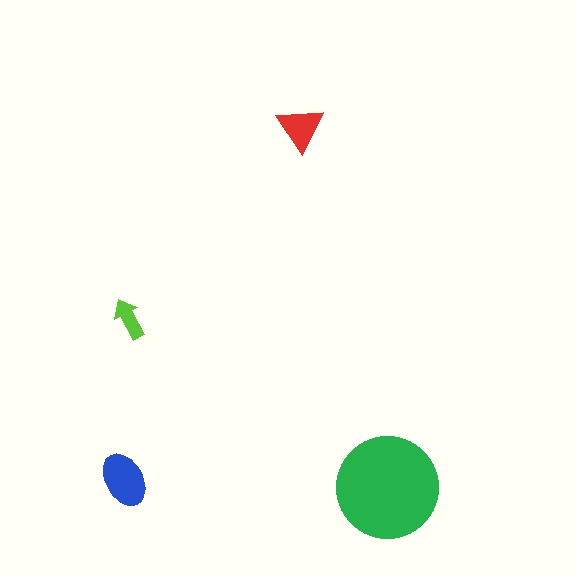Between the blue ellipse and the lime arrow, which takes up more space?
The blue ellipse.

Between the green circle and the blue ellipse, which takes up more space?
The green circle.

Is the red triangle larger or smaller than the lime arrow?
Larger.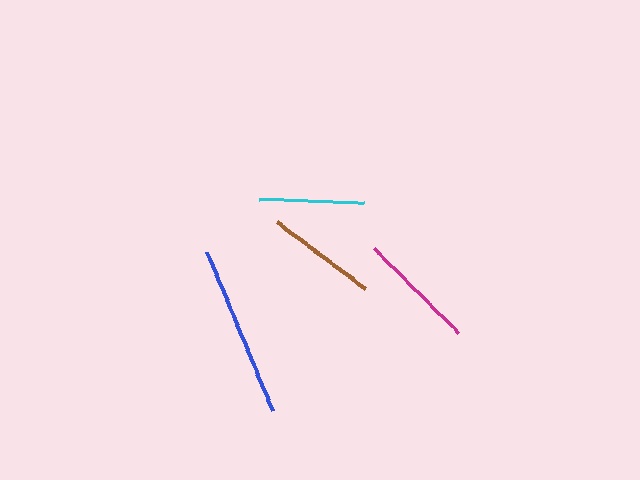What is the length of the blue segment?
The blue segment is approximately 172 pixels long.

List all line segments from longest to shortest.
From longest to shortest: blue, magenta, brown, cyan.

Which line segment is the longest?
The blue line is the longest at approximately 172 pixels.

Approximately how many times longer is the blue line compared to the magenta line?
The blue line is approximately 1.4 times the length of the magenta line.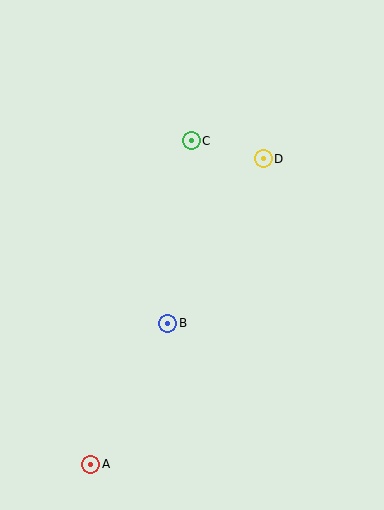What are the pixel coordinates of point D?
Point D is at (263, 159).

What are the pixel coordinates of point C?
Point C is at (191, 141).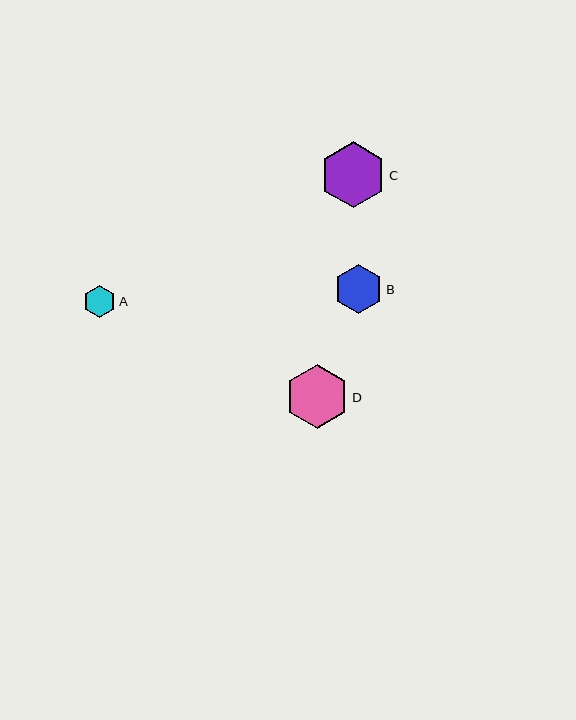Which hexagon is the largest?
Hexagon C is the largest with a size of approximately 66 pixels.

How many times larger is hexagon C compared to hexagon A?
Hexagon C is approximately 2.1 times the size of hexagon A.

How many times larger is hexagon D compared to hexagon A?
Hexagon D is approximately 2.0 times the size of hexagon A.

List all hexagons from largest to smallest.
From largest to smallest: C, D, B, A.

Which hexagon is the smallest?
Hexagon A is the smallest with a size of approximately 32 pixels.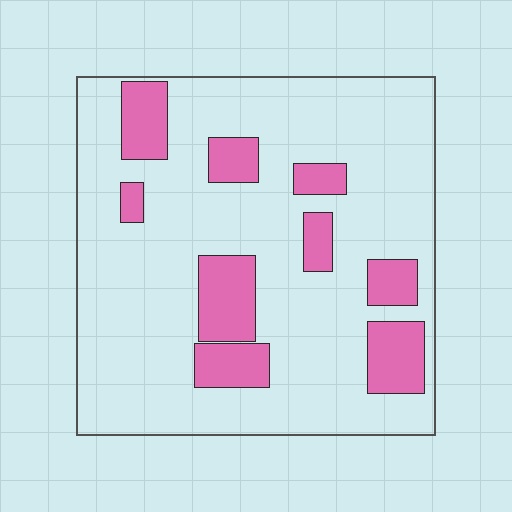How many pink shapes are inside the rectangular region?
9.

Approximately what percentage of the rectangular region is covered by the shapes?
Approximately 20%.